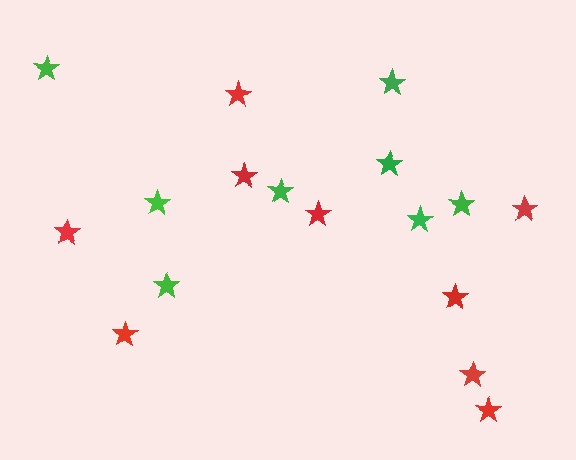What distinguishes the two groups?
There are 2 groups: one group of green stars (8) and one group of red stars (9).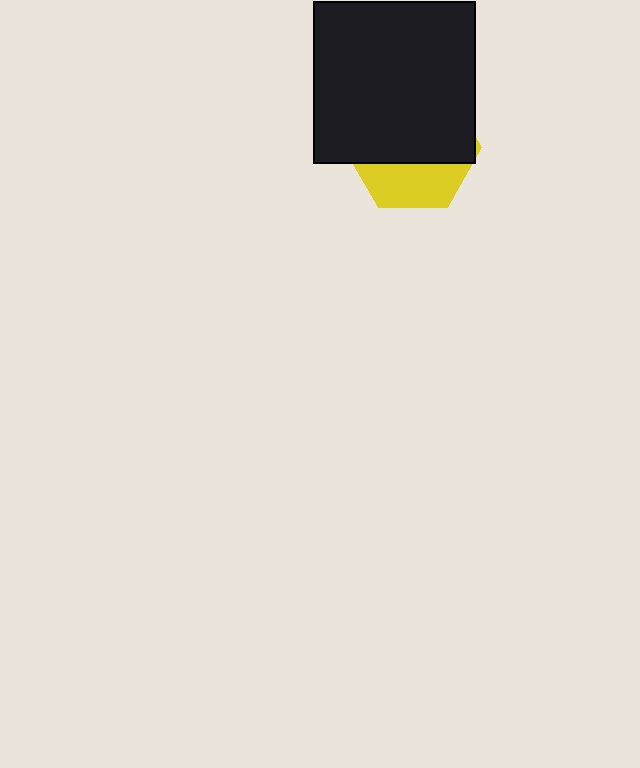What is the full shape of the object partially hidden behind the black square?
The partially hidden object is a yellow hexagon.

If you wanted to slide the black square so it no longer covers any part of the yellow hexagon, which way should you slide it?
Slide it up — that is the most direct way to separate the two shapes.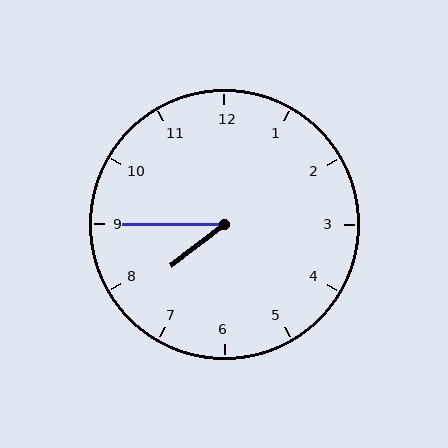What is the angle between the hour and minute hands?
Approximately 38 degrees.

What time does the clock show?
7:45.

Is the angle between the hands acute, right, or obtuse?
It is acute.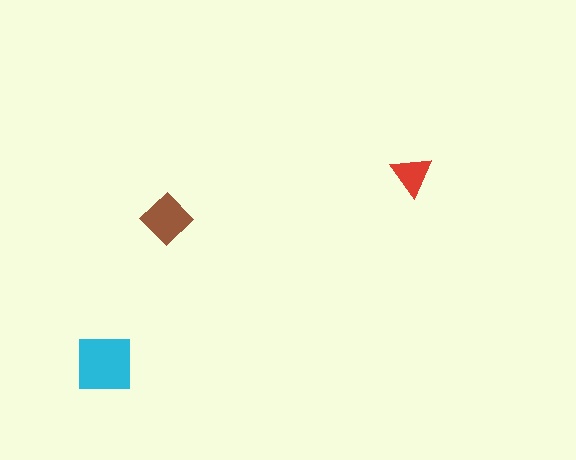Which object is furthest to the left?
The cyan square is leftmost.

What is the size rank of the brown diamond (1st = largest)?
2nd.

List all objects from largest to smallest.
The cyan square, the brown diamond, the red triangle.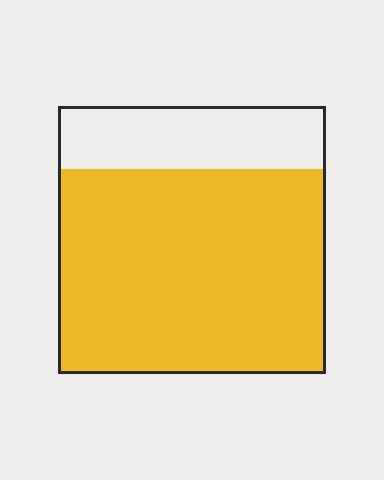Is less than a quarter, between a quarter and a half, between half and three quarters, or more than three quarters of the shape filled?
More than three quarters.